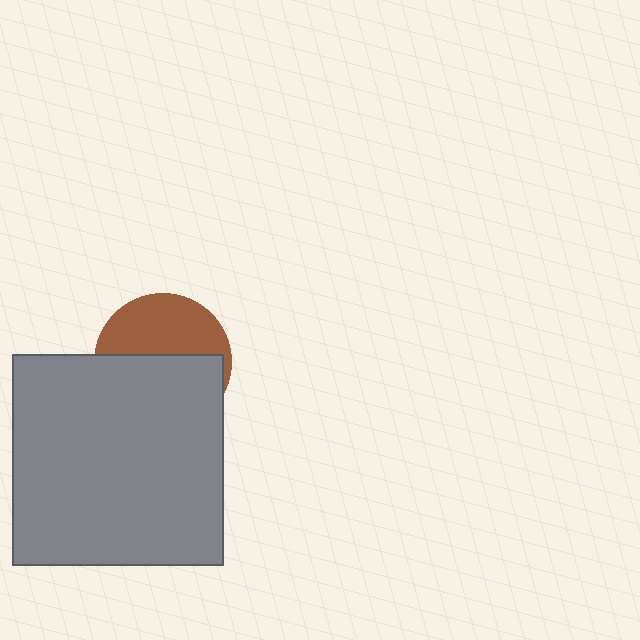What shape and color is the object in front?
The object in front is a gray square.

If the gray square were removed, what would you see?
You would see the complete brown circle.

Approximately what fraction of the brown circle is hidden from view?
Roughly 56% of the brown circle is hidden behind the gray square.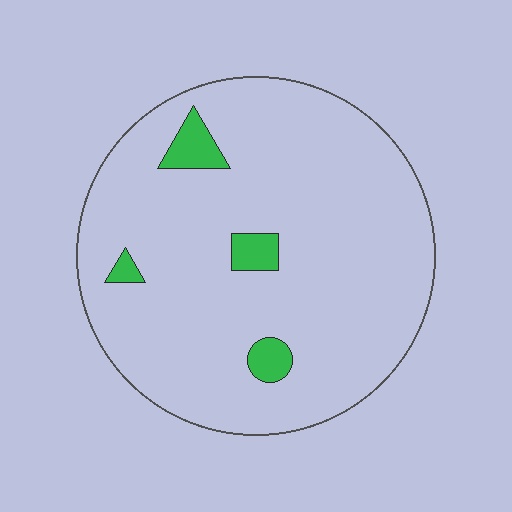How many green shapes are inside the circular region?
4.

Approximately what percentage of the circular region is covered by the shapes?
Approximately 5%.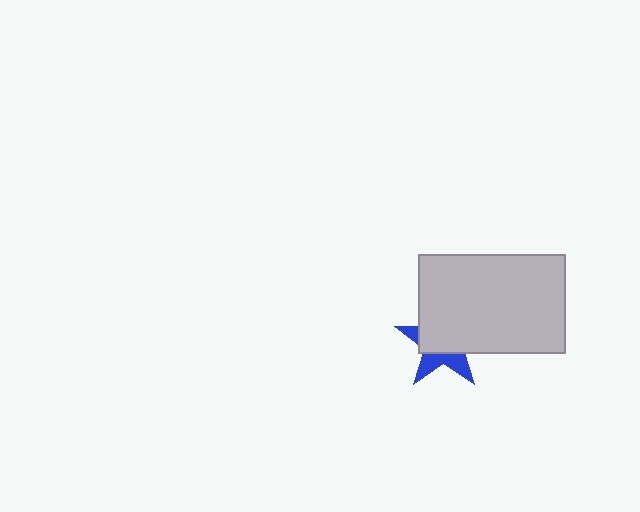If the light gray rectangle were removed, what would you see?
You would see the complete blue star.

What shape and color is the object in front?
The object in front is a light gray rectangle.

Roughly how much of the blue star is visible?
A small part of it is visible (roughly 37%).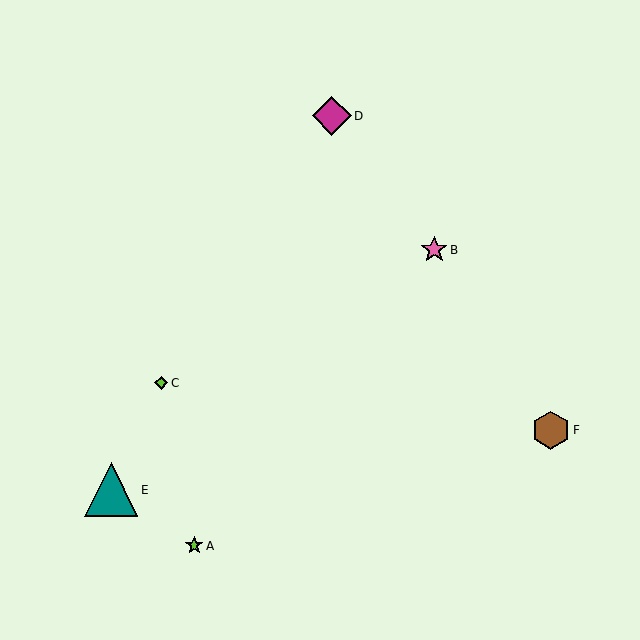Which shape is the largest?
The teal triangle (labeled E) is the largest.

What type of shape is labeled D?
Shape D is a magenta diamond.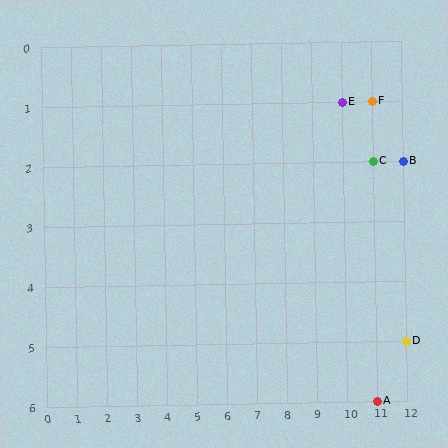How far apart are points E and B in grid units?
Points E and B are 2 columns and 1 row apart (about 2.2 grid units diagonally).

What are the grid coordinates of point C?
Point C is at grid coordinates (11, 2).